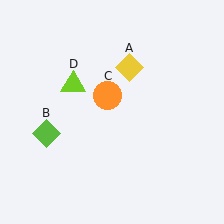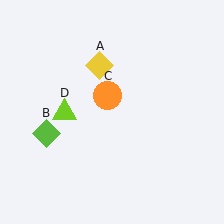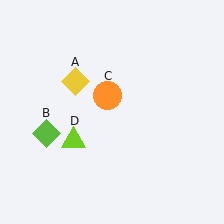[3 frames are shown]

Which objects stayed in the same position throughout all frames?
Lime diamond (object B) and orange circle (object C) remained stationary.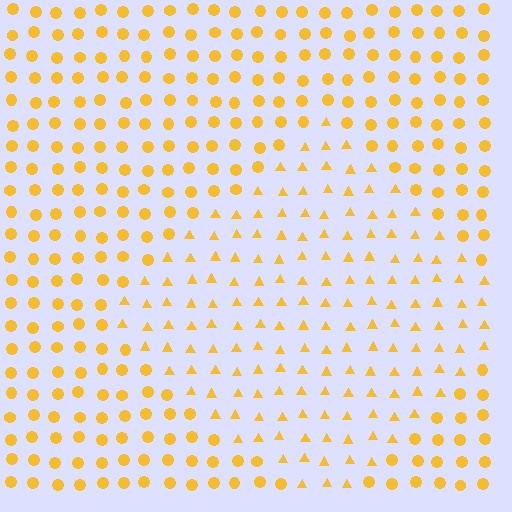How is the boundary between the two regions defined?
The boundary is defined by a change in element shape: triangles inside vs. circles outside. All elements share the same color and spacing.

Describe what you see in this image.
The image is filled with small yellow elements arranged in a uniform grid. A diamond-shaped region contains triangles, while the surrounding area contains circles. The boundary is defined purely by the change in element shape.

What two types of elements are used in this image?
The image uses triangles inside the diamond region and circles outside it.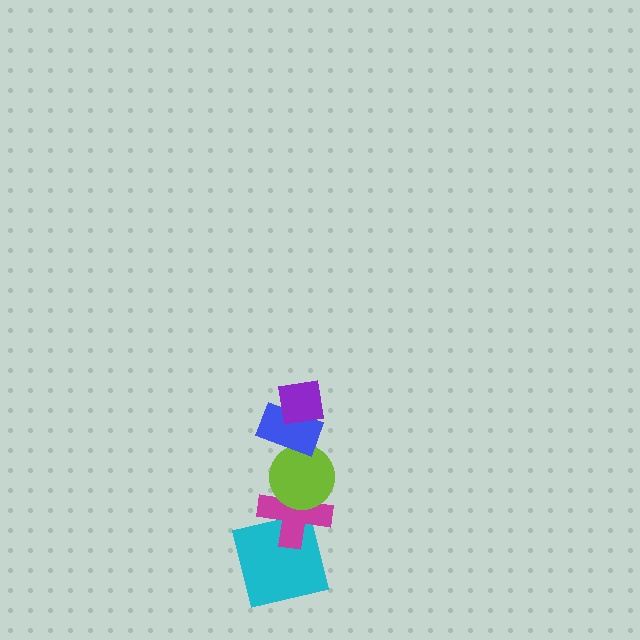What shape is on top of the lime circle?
The blue rectangle is on top of the lime circle.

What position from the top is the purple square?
The purple square is 1st from the top.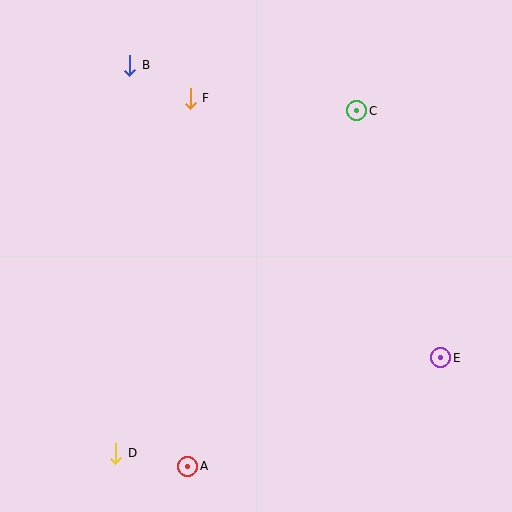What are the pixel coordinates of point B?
Point B is at (130, 65).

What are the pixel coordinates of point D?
Point D is at (116, 453).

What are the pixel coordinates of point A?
Point A is at (188, 466).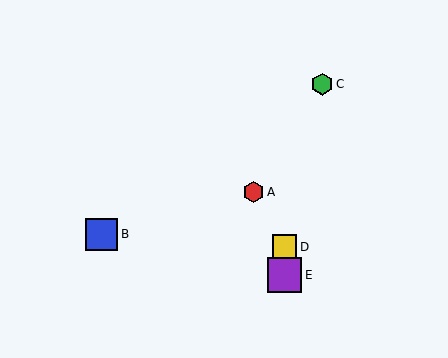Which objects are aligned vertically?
Objects D, E are aligned vertically.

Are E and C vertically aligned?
No, E is at x≈285 and C is at x≈322.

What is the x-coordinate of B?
Object B is at x≈102.